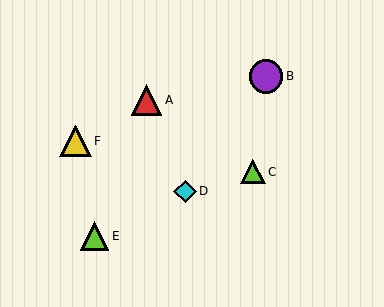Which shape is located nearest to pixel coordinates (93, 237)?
The lime triangle (labeled E) at (95, 236) is nearest to that location.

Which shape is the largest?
The purple circle (labeled B) is the largest.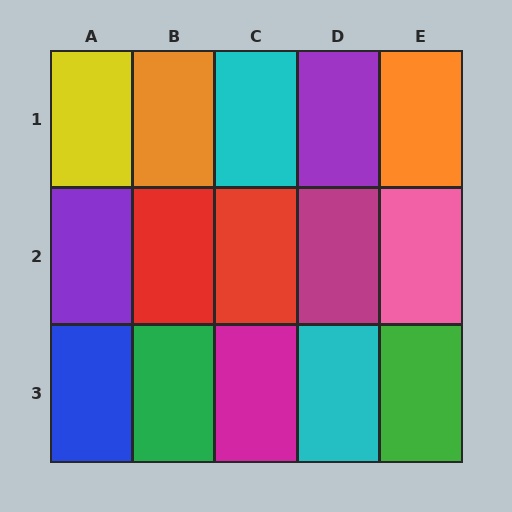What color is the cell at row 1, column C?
Cyan.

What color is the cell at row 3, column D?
Cyan.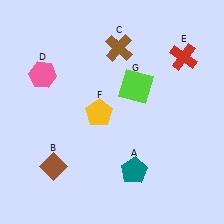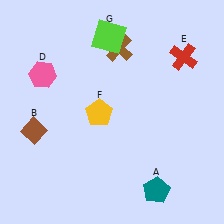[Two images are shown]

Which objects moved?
The objects that moved are: the teal pentagon (A), the brown diamond (B), the lime square (G).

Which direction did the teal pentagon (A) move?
The teal pentagon (A) moved right.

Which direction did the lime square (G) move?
The lime square (G) moved up.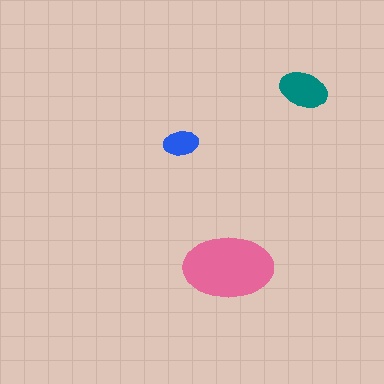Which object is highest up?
The teal ellipse is topmost.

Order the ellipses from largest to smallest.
the pink one, the teal one, the blue one.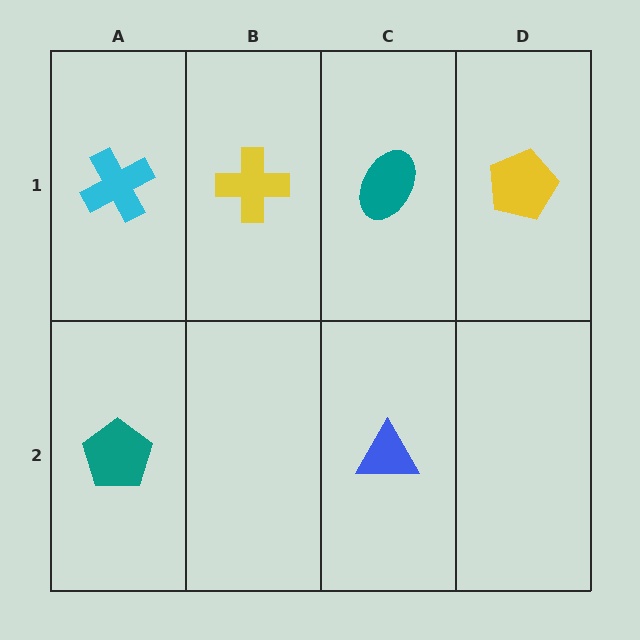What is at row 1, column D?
A yellow pentagon.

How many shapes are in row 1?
4 shapes.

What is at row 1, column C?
A teal ellipse.